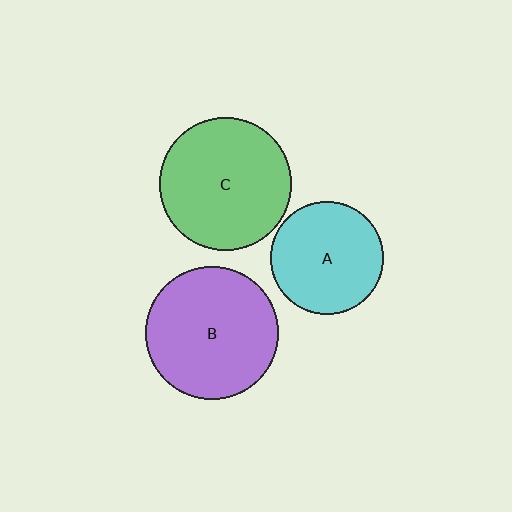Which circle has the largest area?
Circle B (purple).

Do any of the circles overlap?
No, none of the circles overlap.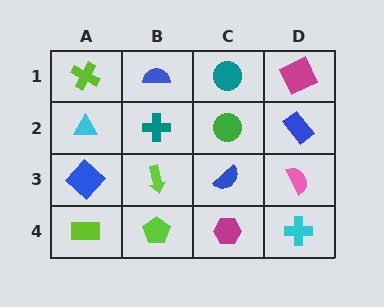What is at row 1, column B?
A blue semicircle.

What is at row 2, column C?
A green circle.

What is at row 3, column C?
A blue semicircle.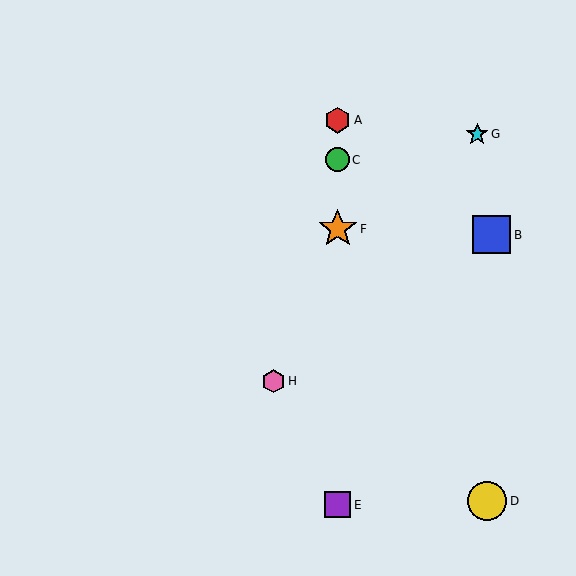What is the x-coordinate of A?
Object A is at x≈338.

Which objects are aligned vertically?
Objects A, C, E, F are aligned vertically.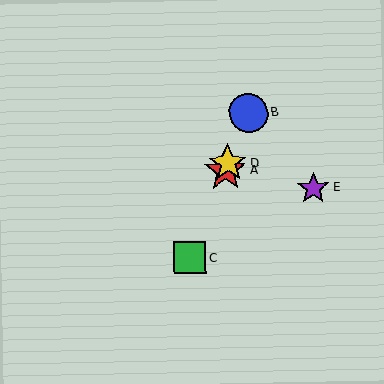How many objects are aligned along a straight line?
4 objects (A, B, C, D) are aligned along a straight line.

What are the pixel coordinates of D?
Object D is at (228, 163).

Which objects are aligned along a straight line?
Objects A, B, C, D are aligned along a straight line.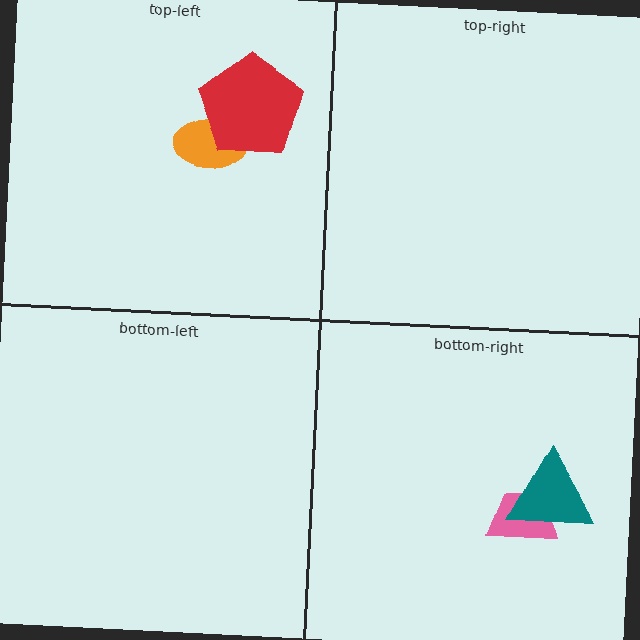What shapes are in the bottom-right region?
The pink trapezoid, the teal triangle.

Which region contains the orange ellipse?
The top-left region.